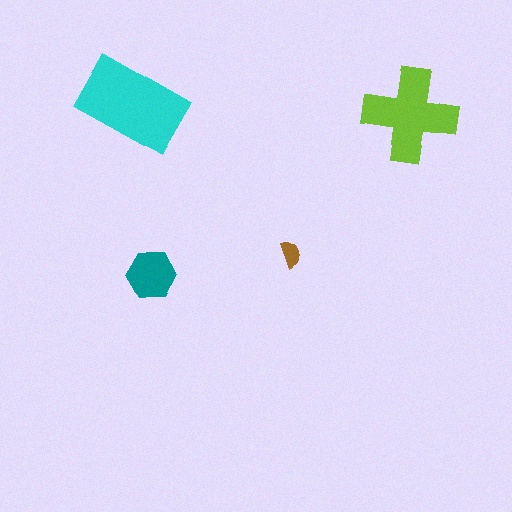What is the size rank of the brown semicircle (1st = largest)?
4th.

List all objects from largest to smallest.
The cyan rectangle, the lime cross, the teal hexagon, the brown semicircle.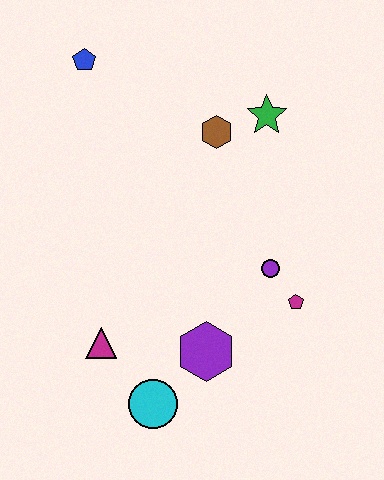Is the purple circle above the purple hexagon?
Yes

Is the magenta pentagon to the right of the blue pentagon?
Yes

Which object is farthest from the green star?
The cyan circle is farthest from the green star.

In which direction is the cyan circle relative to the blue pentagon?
The cyan circle is below the blue pentagon.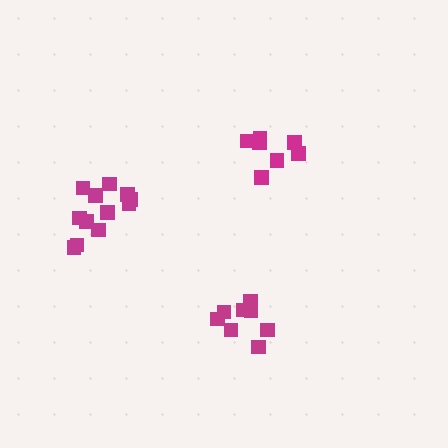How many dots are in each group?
Group 1: 8 dots, Group 2: 12 dots, Group 3: 7 dots (27 total).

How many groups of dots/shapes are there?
There are 3 groups.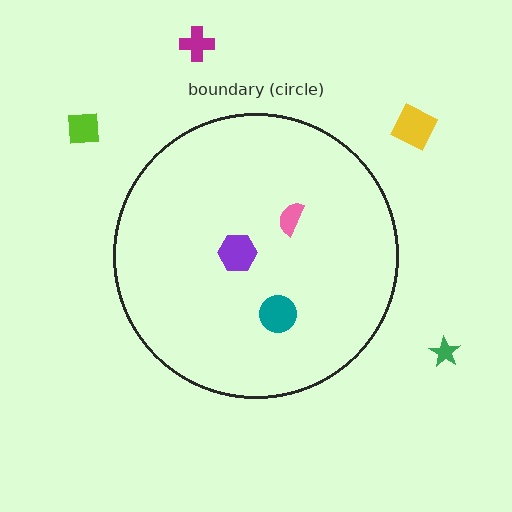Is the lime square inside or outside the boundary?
Outside.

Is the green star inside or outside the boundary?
Outside.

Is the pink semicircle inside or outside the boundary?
Inside.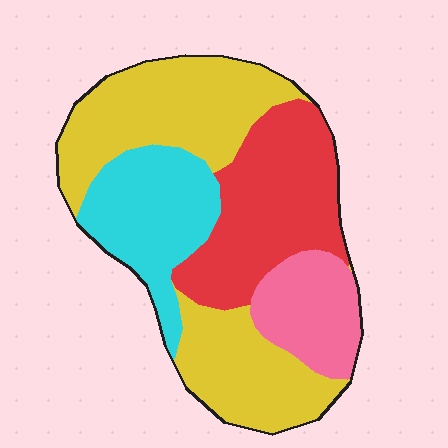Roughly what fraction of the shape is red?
Red takes up about one quarter (1/4) of the shape.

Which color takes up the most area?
Yellow, at roughly 40%.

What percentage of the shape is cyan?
Cyan takes up between a sixth and a third of the shape.